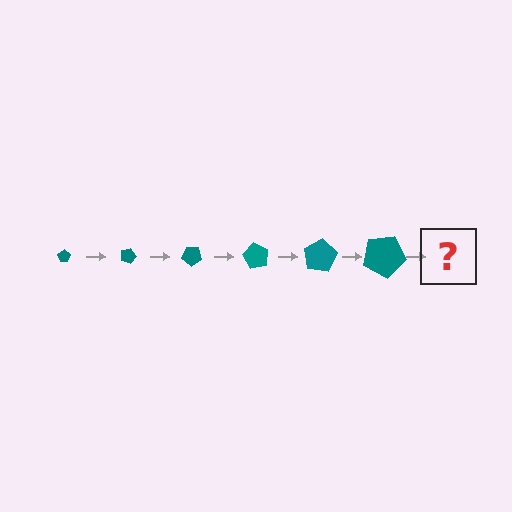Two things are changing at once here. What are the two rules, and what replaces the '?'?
The two rules are that the pentagon grows larger each step and it rotates 20 degrees each step. The '?' should be a pentagon, larger than the previous one and rotated 120 degrees from the start.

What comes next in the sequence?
The next element should be a pentagon, larger than the previous one and rotated 120 degrees from the start.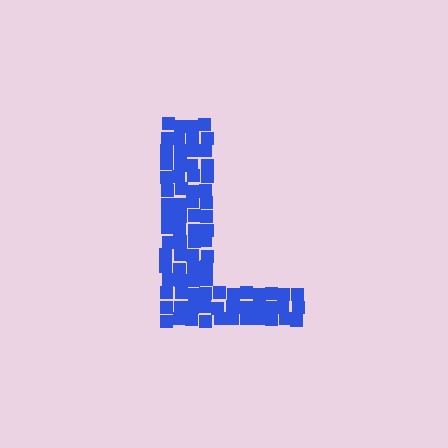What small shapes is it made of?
It is made of small squares.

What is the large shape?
The large shape is the letter L.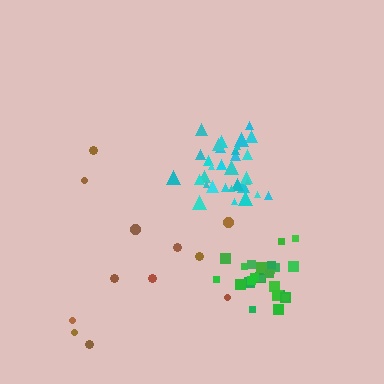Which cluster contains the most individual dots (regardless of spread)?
Cyan (34).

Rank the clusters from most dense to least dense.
cyan, green, brown.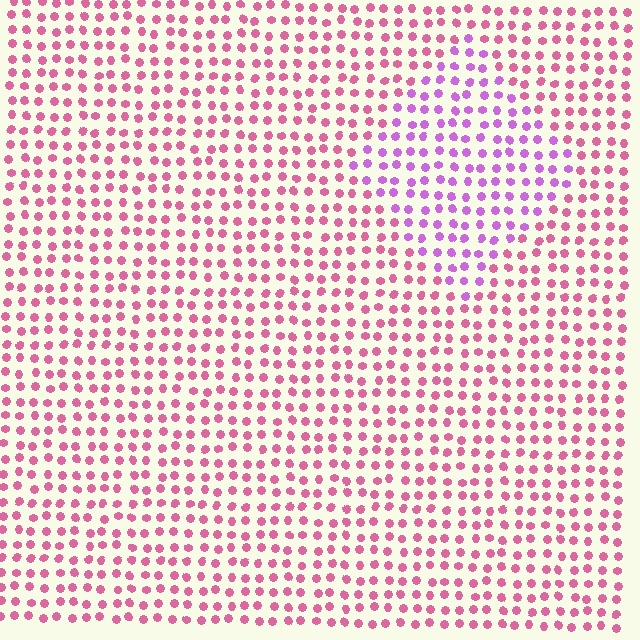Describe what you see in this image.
The image is filled with small pink elements in a uniform arrangement. A diamond-shaped region is visible where the elements are tinted to a slightly different hue, forming a subtle color boundary.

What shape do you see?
I see a diamond.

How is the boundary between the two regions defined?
The boundary is defined purely by a slight shift in hue (about 40 degrees). Spacing, size, and orientation are identical on both sides.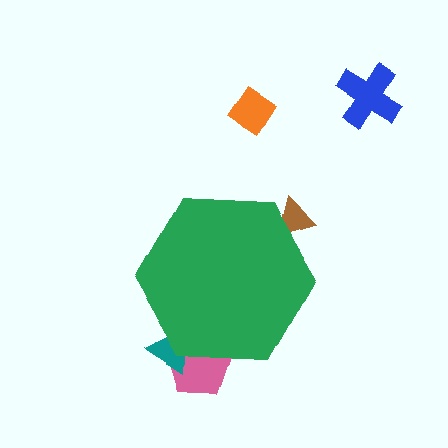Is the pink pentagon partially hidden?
Yes, the pink pentagon is partially hidden behind the green hexagon.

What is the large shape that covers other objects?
A green hexagon.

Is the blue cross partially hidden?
No, the blue cross is fully visible.